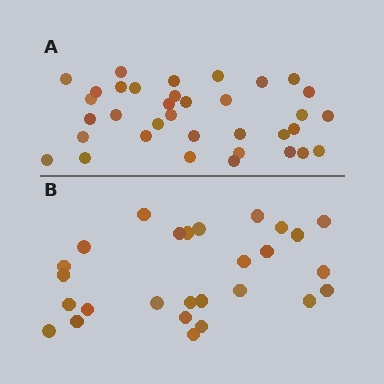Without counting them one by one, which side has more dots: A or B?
Region A (the top region) has more dots.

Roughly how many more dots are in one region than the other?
Region A has roughly 8 or so more dots than region B.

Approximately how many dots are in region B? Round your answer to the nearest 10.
About 30 dots. (The exact count is 27, which rounds to 30.)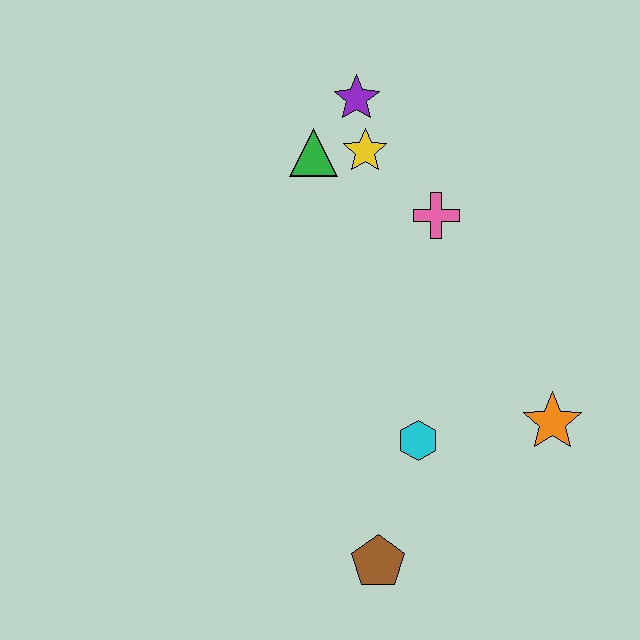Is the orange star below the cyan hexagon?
No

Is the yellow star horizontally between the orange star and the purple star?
Yes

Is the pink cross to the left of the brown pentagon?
No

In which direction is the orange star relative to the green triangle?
The orange star is below the green triangle.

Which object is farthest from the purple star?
The brown pentagon is farthest from the purple star.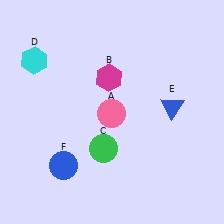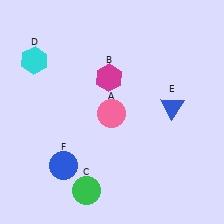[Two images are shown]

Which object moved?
The green circle (C) moved down.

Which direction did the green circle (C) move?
The green circle (C) moved down.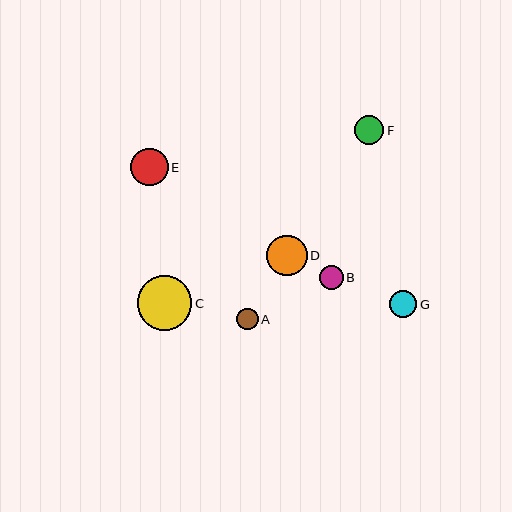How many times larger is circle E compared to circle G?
Circle E is approximately 1.4 times the size of circle G.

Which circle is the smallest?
Circle A is the smallest with a size of approximately 21 pixels.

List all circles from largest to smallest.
From largest to smallest: C, D, E, F, G, B, A.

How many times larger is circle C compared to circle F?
Circle C is approximately 1.8 times the size of circle F.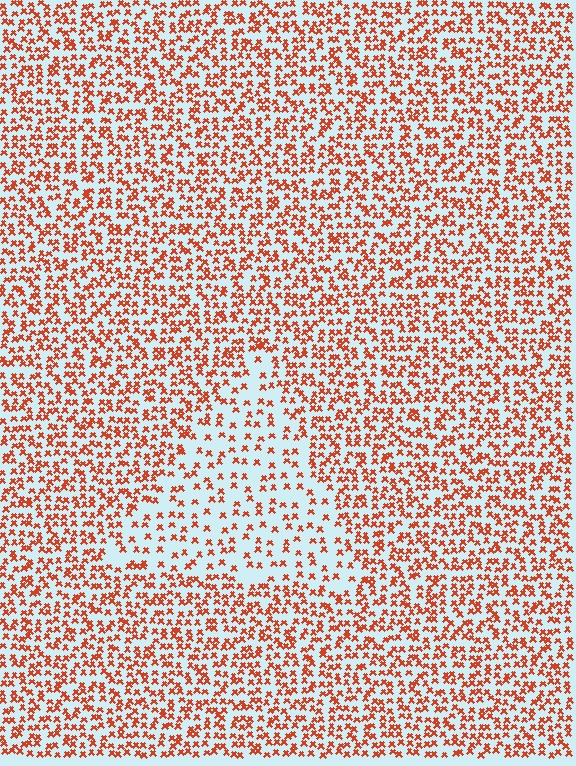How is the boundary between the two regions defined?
The boundary is defined by a change in element density (approximately 2.1x ratio). All elements are the same color, size, and shape.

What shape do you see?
I see a triangle.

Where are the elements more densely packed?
The elements are more densely packed outside the triangle boundary.